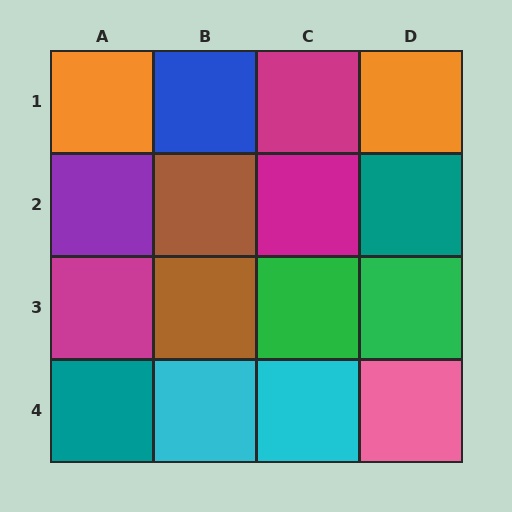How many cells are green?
2 cells are green.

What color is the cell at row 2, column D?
Teal.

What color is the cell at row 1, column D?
Orange.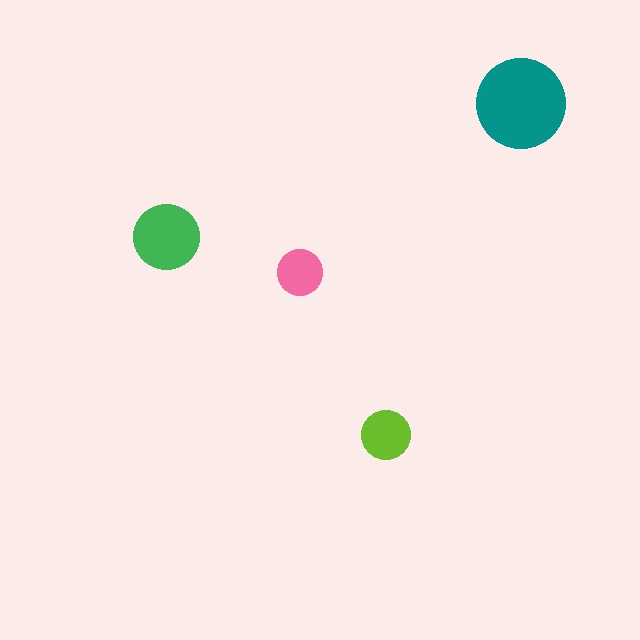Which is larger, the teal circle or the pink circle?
The teal one.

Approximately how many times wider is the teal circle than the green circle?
About 1.5 times wider.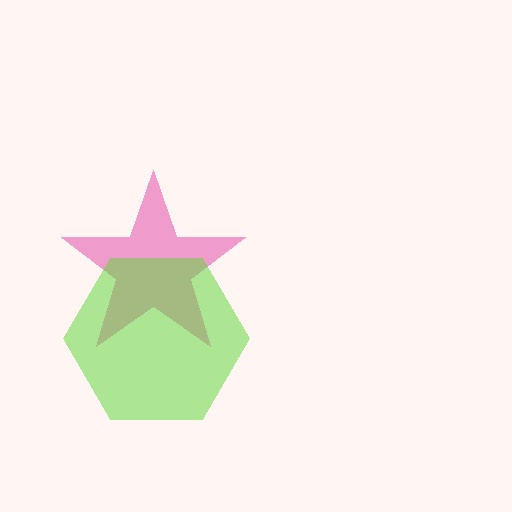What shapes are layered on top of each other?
The layered shapes are: a pink star, a lime hexagon.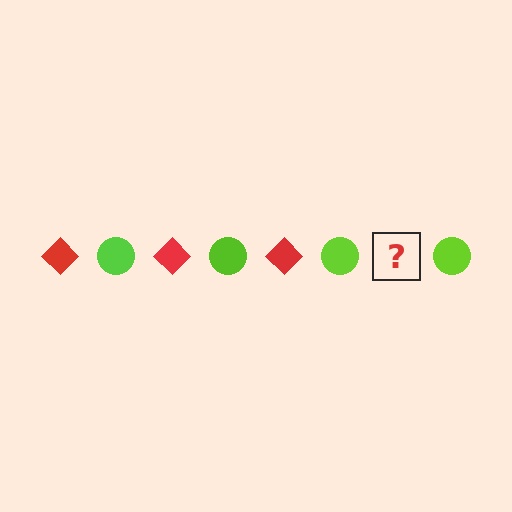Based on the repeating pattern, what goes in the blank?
The blank should be a red diamond.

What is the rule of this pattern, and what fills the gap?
The rule is that the pattern alternates between red diamond and lime circle. The gap should be filled with a red diamond.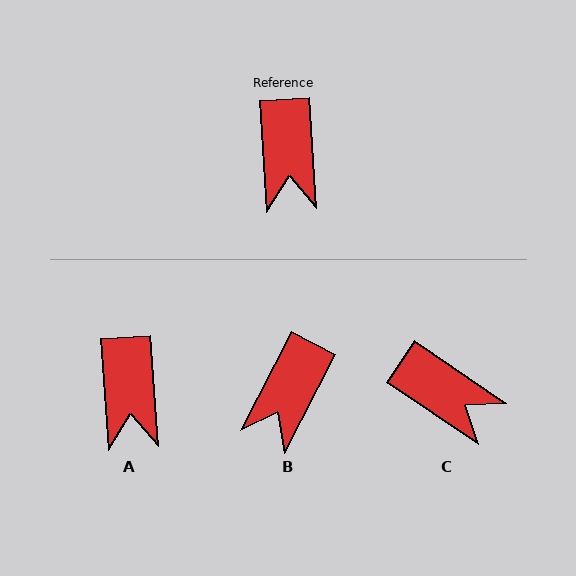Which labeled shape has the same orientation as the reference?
A.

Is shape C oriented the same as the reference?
No, it is off by about 52 degrees.